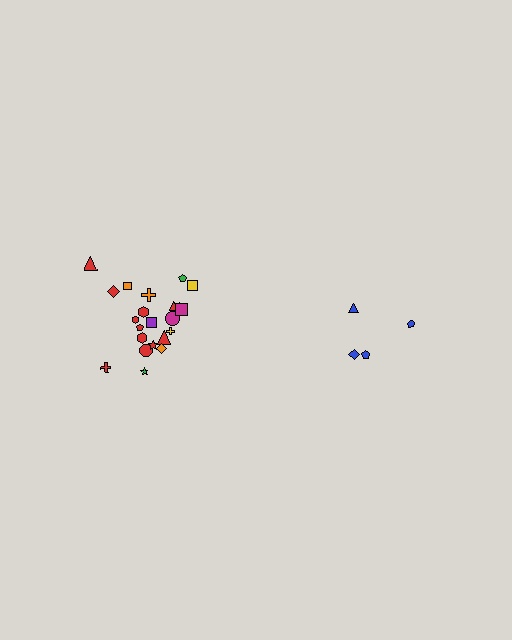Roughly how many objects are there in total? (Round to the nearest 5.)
Roughly 25 objects in total.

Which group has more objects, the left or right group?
The left group.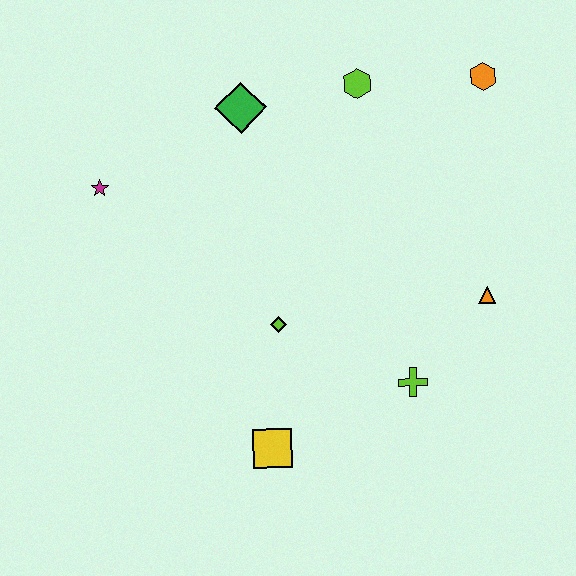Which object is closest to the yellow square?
The lime diamond is closest to the yellow square.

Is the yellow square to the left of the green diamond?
No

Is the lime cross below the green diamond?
Yes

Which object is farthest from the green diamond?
The yellow square is farthest from the green diamond.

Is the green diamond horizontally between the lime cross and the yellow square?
No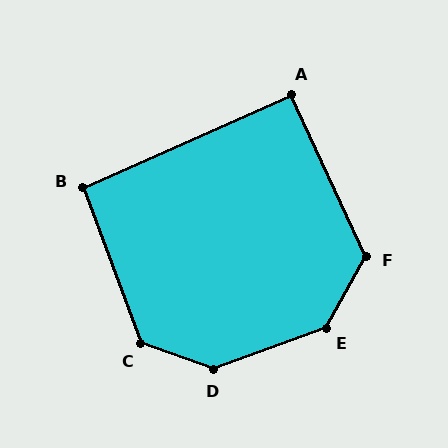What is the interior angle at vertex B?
Approximately 94 degrees (approximately right).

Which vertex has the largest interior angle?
D, at approximately 140 degrees.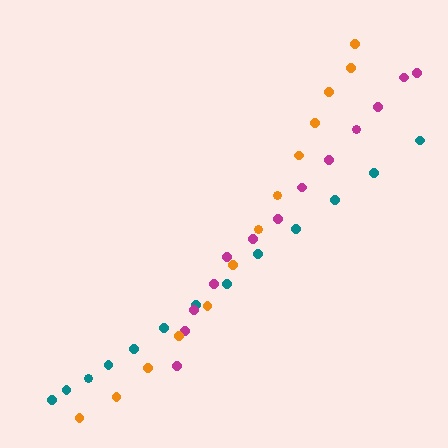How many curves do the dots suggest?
There are 3 distinct paths.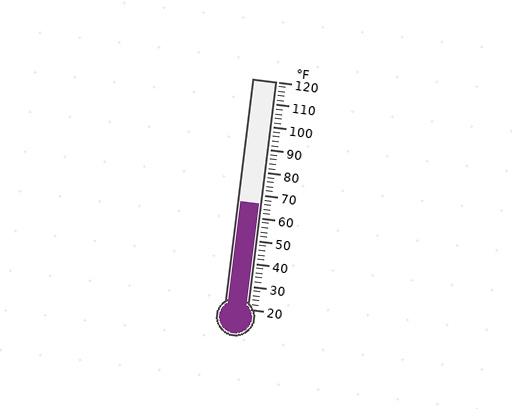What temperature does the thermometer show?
The thermometer shows approximately 66°F.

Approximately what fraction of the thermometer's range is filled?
The thermometer is filled to approximately 45% of its range.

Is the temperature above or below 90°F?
The temperature is below 90°F.